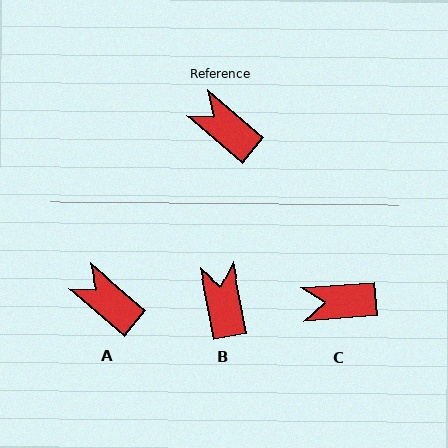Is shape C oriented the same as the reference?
No, it is off by about 45 degrees.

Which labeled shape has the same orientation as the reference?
A.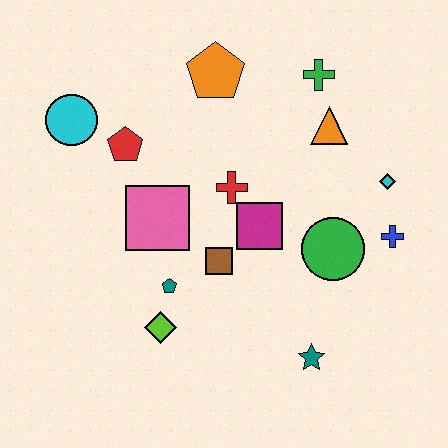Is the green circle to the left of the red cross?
No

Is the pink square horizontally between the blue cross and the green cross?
No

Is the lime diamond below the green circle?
Yes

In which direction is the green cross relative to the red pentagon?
The green cross is to the right of the red pentagon.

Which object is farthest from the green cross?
The lime diamond is farthest from the green cross.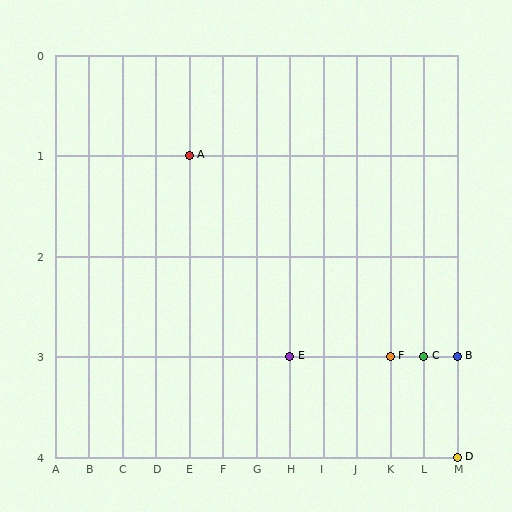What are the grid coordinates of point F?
Point F is at grid coordinates (K, 3).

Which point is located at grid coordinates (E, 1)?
Point A is at (E, 1).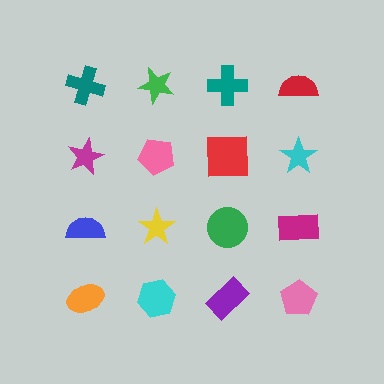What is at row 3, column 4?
A magenta rectangle.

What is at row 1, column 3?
A teal cross.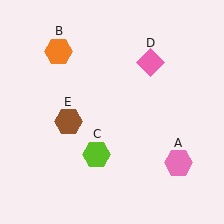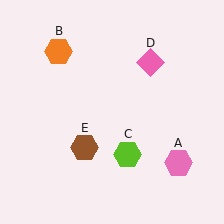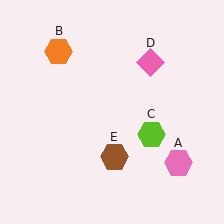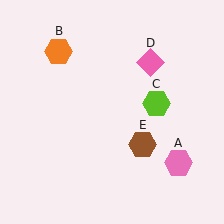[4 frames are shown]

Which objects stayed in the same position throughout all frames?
Pink hexagon (object A) and orange hexagon (object B) and pink diamond (object D) remained stationary.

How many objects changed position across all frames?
2 objects changed position: lime hexagon (object C), brown hexagon (object E).